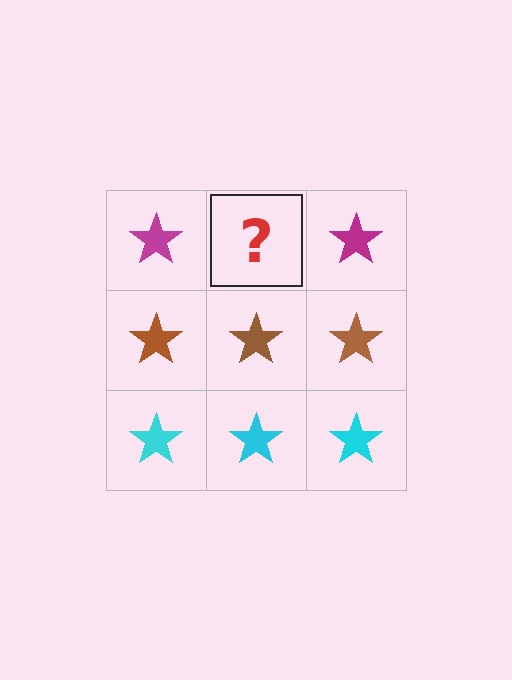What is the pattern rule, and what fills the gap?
The rule is that each row has a consistent color. The gap should be filled with a magenta star.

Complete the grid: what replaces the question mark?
The question mark should be replaced with a magenta star.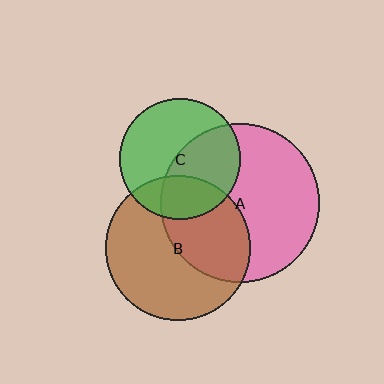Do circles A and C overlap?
Yes.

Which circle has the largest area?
Circle A (pink).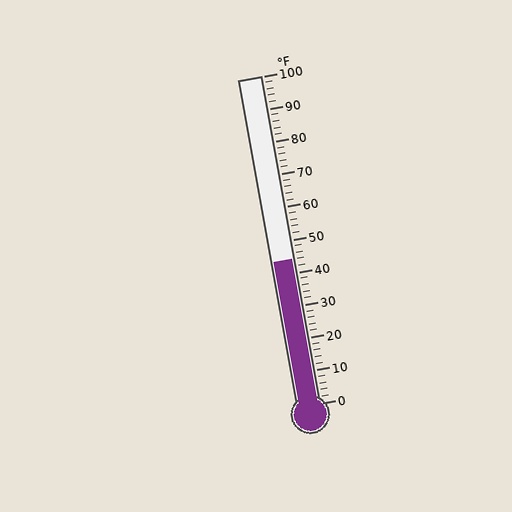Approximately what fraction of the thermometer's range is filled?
The thermometer is filled to approximately 45% of its range.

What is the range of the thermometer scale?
The thermometer scale ranges from 0°F to 100°F.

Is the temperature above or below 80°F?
The temperature is below 80°F.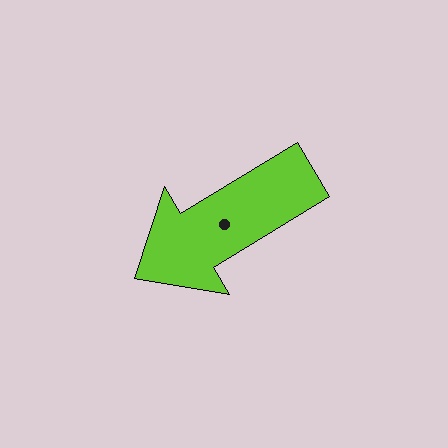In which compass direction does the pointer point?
Southwest.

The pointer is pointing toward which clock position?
Roughly 8 o'clock.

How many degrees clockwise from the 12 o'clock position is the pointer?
Approximately 239 degrees.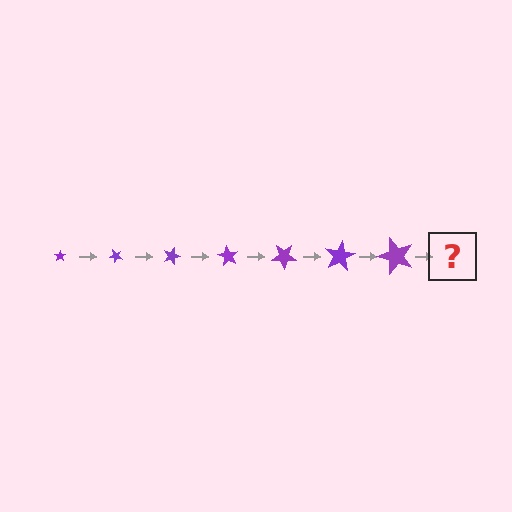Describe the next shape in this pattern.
It should be a star, larger than the previous one and rotated 315 degrees from the start.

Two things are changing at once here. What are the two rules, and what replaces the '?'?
The two rules are that the star grows larger each step and it rotates 45 degrees each step. The '?' should be a star, larger than the previous one and rotated 315 degrees from the start.